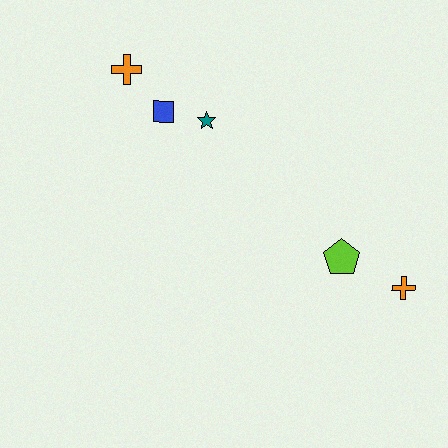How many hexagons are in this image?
There are no hexagons.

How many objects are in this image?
There are 5 objects.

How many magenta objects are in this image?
There are no magenta objects.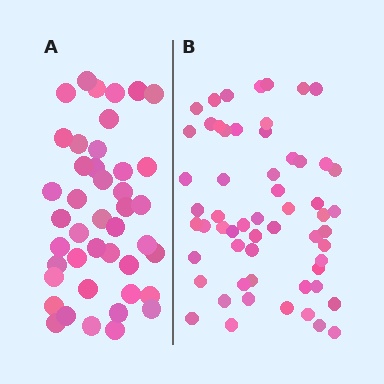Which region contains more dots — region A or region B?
Region B (the right region) has more dots.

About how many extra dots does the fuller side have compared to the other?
Region B has approximately 15 more dots than region A.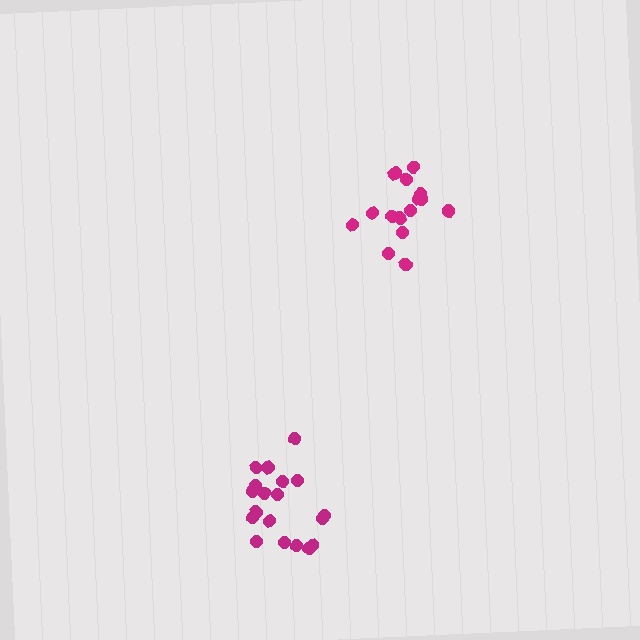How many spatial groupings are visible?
There are 2 spatial groupings.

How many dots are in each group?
Group 1: 16 dots, Group 2: 19 dots (35 total).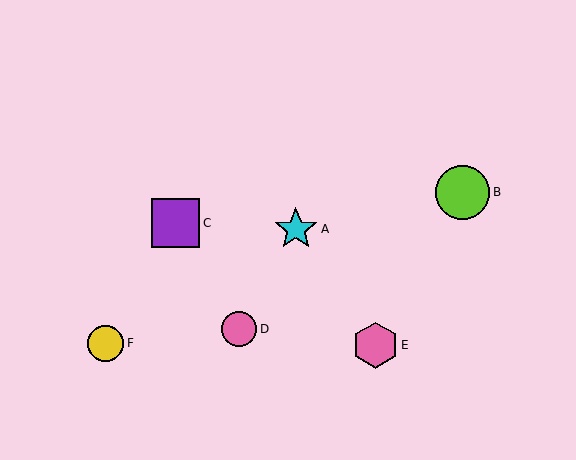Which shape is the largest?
The lime circle (labeled B) is the largest.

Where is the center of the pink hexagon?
The center of the pink hexagon is at (375, 345).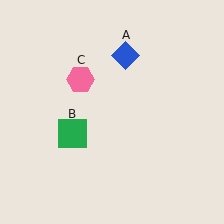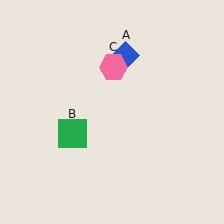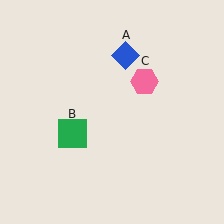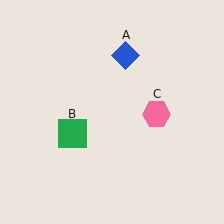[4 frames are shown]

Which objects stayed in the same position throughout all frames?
Blue diamond (object A) and green square (object B) remained stationary.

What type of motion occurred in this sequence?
The pink hexagon (object C) rotated clockwise around the center of the scene.